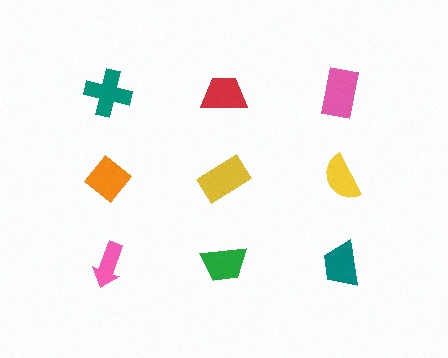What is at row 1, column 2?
A red trapezoid.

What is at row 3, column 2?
A green trapezoid.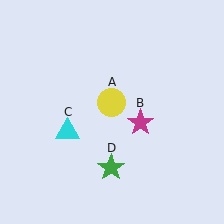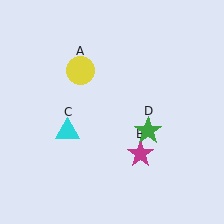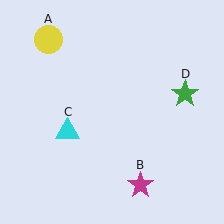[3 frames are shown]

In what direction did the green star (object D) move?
The green star (object D) moved up and to the right.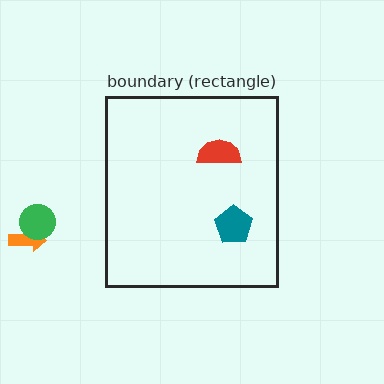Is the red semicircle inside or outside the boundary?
Inside.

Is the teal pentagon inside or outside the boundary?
Inside.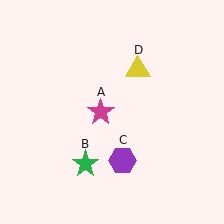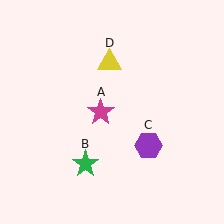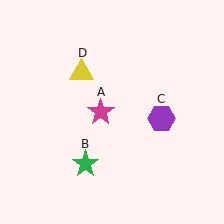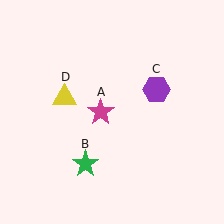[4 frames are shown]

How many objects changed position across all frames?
2 objects changed position: purple hexagon (object C), yellow triangle (object D).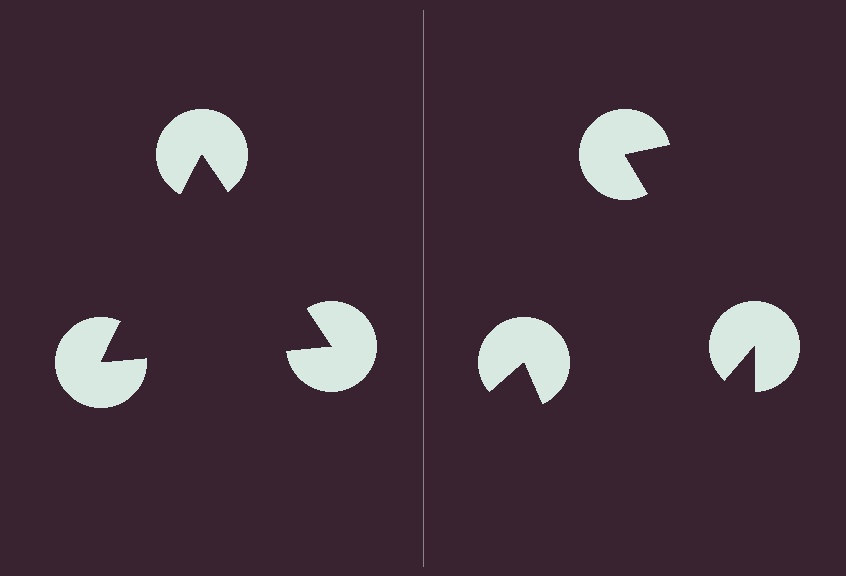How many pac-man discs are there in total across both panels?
6 — 3 on each side.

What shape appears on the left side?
An illusory triangle.